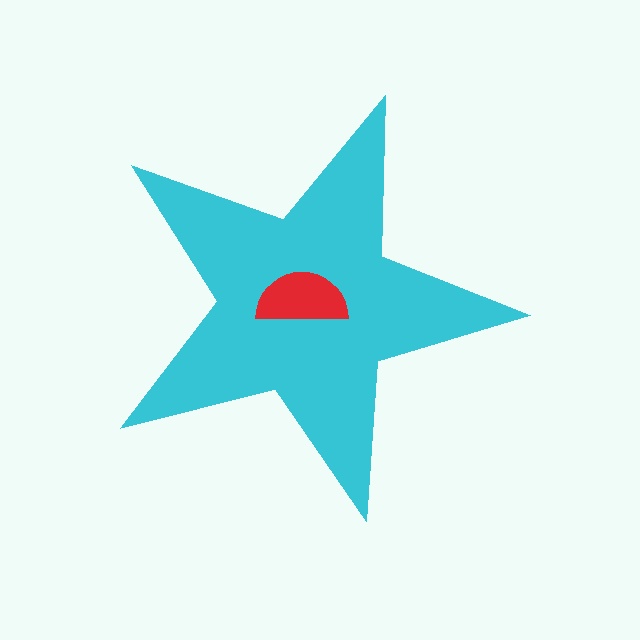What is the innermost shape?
The red semicircle.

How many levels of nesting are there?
2.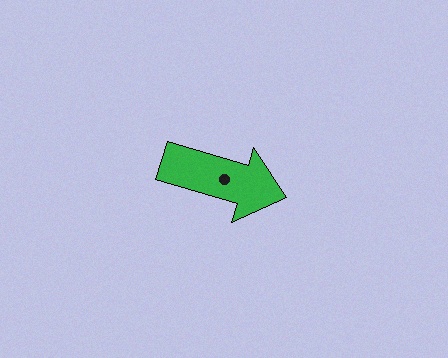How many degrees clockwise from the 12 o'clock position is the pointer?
Approximately 107 degrees.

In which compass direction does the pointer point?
East.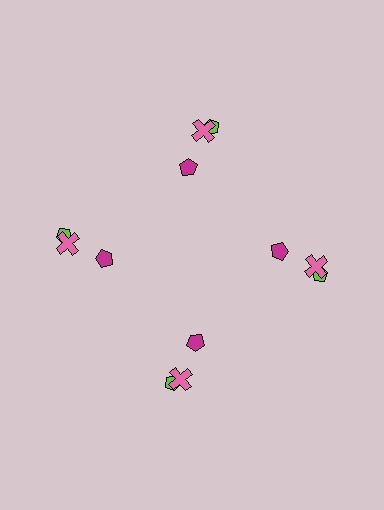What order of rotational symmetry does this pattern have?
This pattern has 4-fold rotational symmetry.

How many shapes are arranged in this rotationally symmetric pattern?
There are 12 shapes, arranged in 4 groups of 3.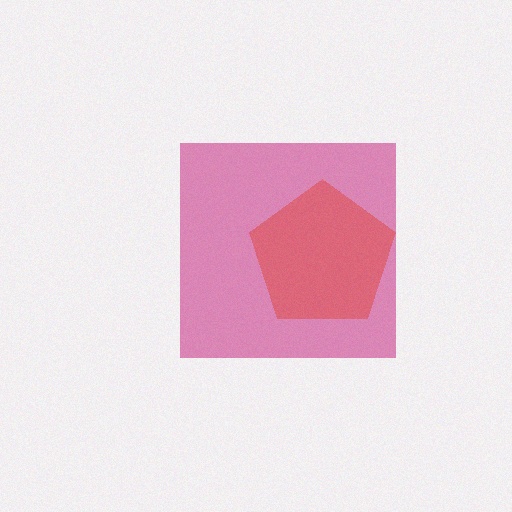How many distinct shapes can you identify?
There are 2 distinct shapes: an orange pentagon, a magenta square.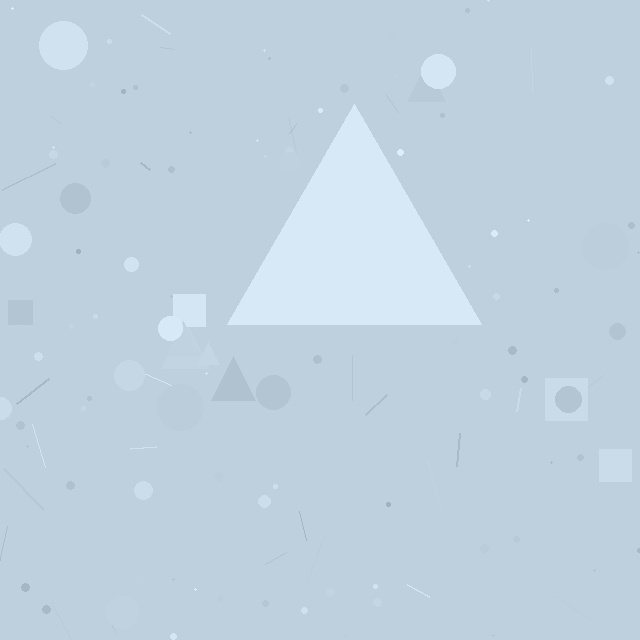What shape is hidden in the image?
A triangle is hidden in the image.